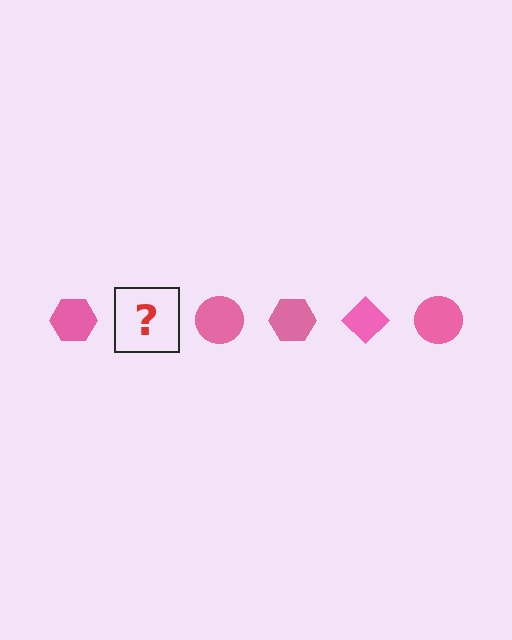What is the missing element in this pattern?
The missing element is a pink diamond.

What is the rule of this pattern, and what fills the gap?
The rule is that the pattern cycles through hexagon, diamond, circle shapes in pink. The gap should be filled with a pink diamond.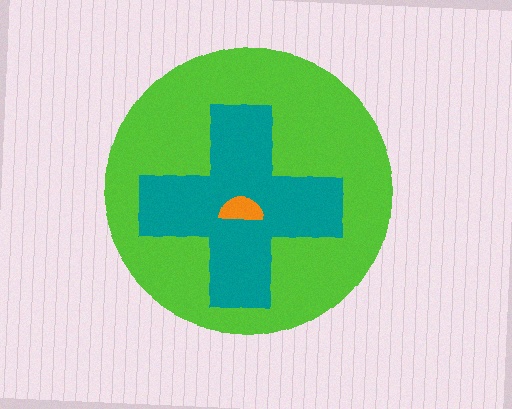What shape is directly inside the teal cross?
The orange semicircle.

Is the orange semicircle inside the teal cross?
Yes.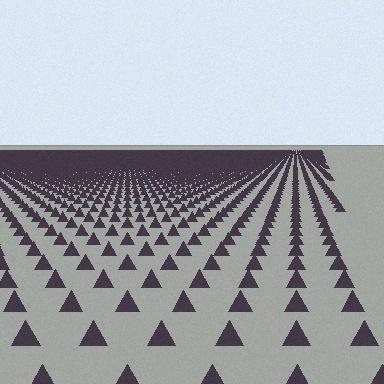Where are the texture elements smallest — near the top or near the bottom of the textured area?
Near the top.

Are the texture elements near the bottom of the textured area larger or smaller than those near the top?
Larger. Near the bottom, elements are closer to the viewer and appear at a bigger on-screen size.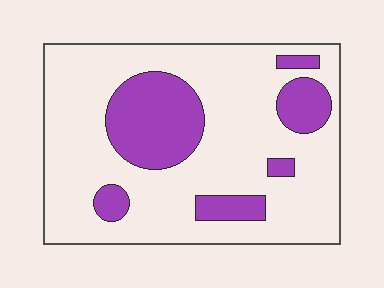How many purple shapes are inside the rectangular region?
6.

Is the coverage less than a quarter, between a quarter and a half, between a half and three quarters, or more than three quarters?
Less than a quarter.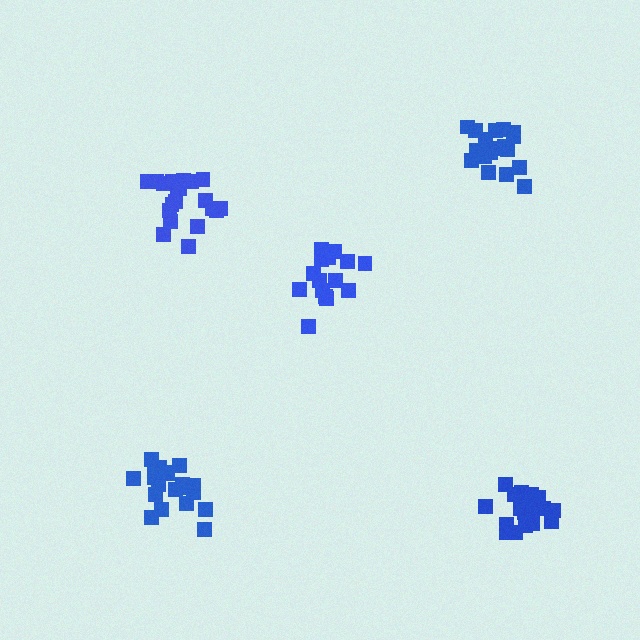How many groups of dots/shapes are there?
There are 5 groups.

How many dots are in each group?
Group 1: 20 dots, Group 2: 19 dots, Group 3: 15 dots, Group 4: 20 dots, Group 5: 21 dots (95 total).